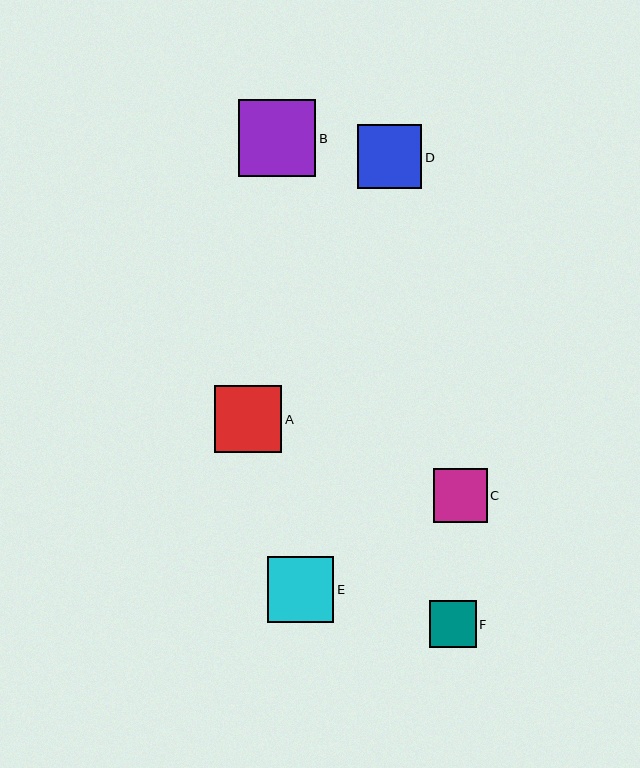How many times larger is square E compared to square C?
Square E is approximately 1.2 times the size of square C.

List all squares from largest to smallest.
From largest to smallest: B, A, E, D, C, F.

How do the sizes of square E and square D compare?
Square E and square D are approximately the same size.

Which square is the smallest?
Square F is the smallest with a size of approximately 47 pixels.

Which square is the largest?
Square B is the largest with a size of approximately 77 pixels.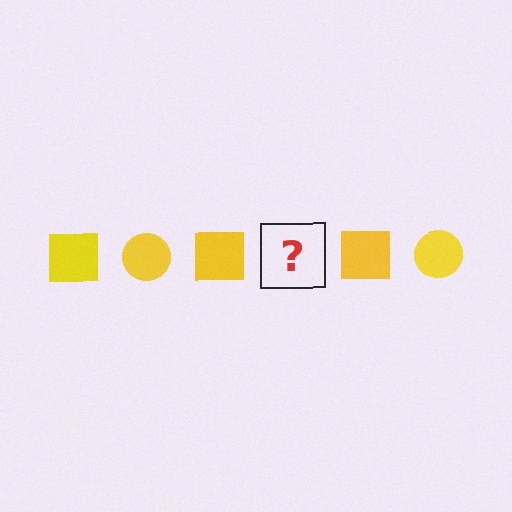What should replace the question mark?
The question mark should be replaced with a yellow circle.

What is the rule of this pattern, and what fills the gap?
The rule is that the pattern cycles through square, circle shapes in yellow. The gap should be filled with a yellow circle.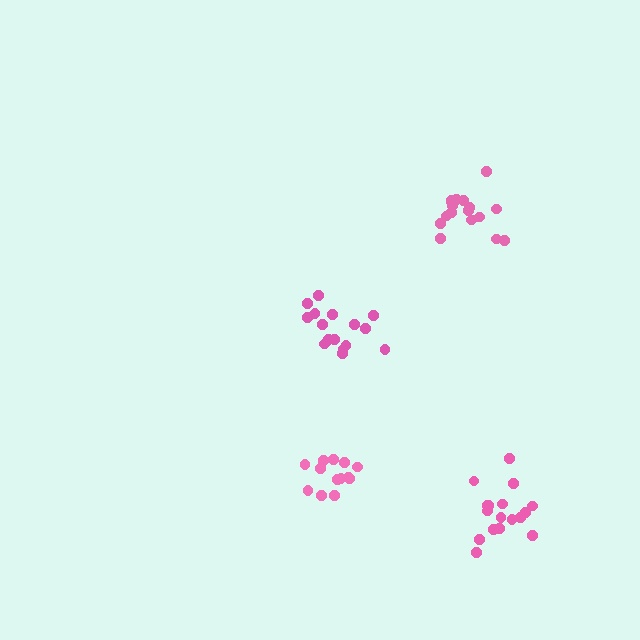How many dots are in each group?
Group 1: 17 dots, Group 2: 17 dots, Group 3: 16 dots, Group 4: 13 dots (63 total).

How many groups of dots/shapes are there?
There are 4 groups.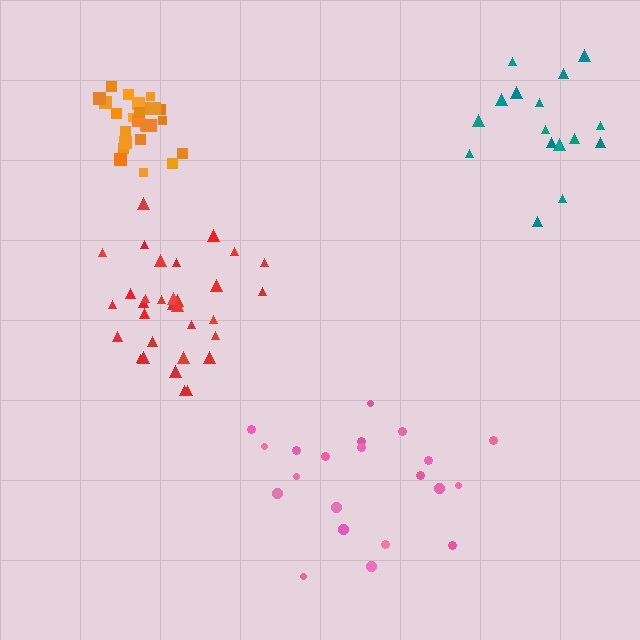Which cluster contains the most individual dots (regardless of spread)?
Red (32).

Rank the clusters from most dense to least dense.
orange, red, teal, pink.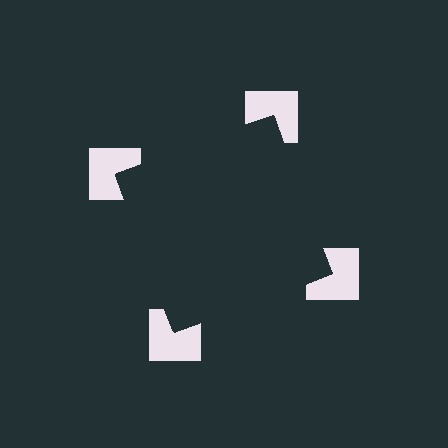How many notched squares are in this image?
There are 4 — one at each vertex of the illusory square.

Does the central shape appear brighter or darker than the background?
It typically appears slightly darker than the background, even though no actual brightness change is drawn.